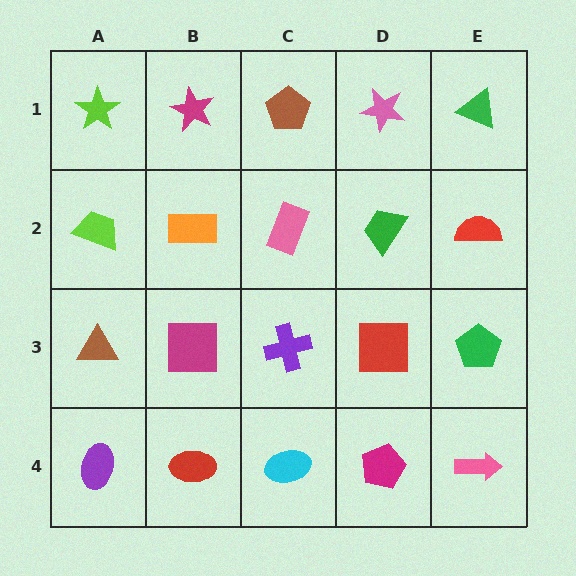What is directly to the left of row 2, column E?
A green trapezoid.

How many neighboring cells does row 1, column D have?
3.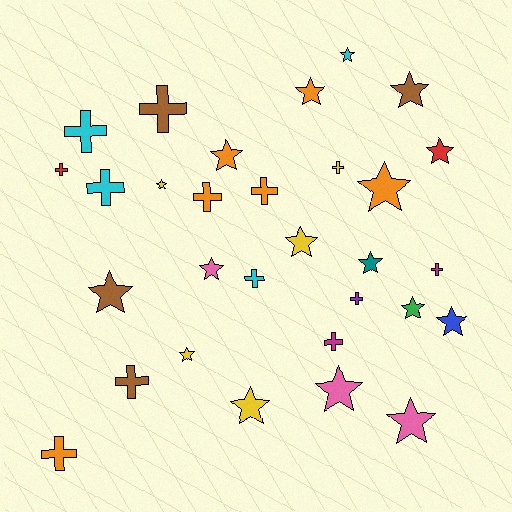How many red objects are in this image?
There are 2 red objects.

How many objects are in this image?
There are 30 objects.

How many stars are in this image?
There are 17 stars.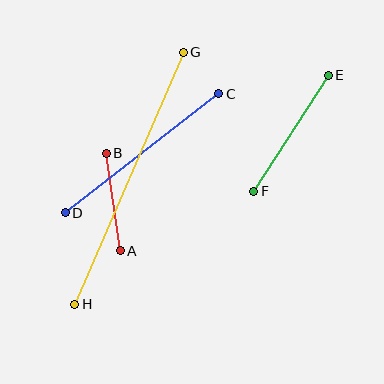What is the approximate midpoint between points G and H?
The midpoint is at approximately (129, 178) pixels.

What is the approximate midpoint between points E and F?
The midpoint is at approximately (291, 133) pixels.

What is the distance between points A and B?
The distance is approximately 99 pixels.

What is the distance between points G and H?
The distance is approximately 274 pixels.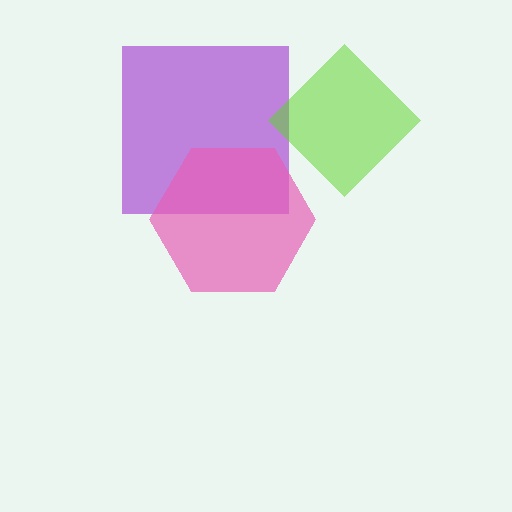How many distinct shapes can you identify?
There are 3 distinct shapes: a purple square, a pink hexagon, a lime diamond.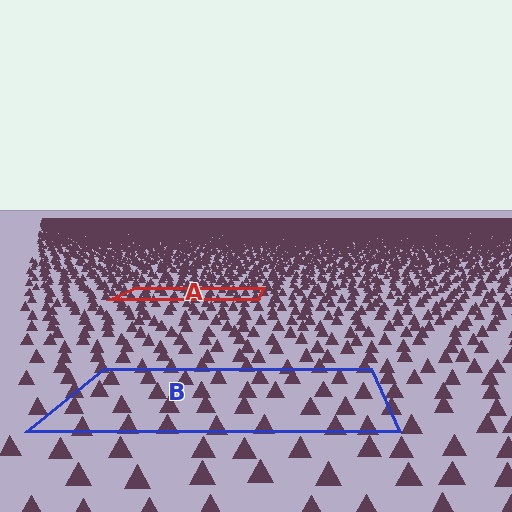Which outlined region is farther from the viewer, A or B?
Region A is farther from the viewer — the texture elements inside it appear smaller and more densely packed.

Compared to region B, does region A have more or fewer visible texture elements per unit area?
Region A has more texture elements per unit area — they are packed more densely because it is farther away.